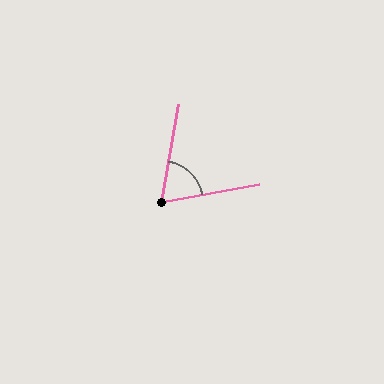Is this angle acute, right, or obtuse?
It is acute.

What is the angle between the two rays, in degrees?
Approximately 70 degrees.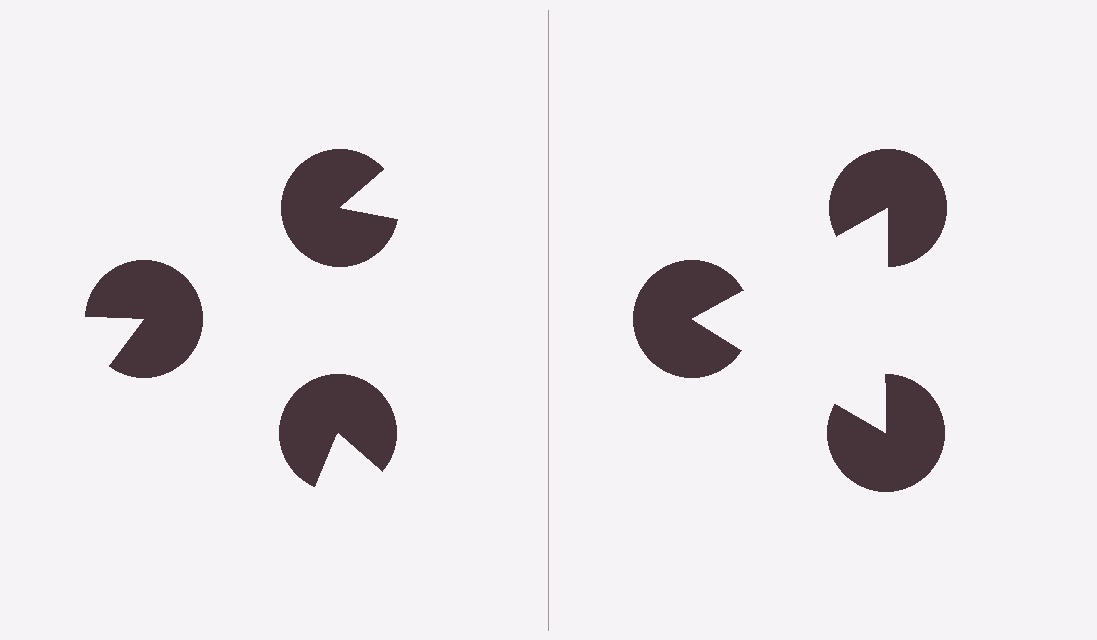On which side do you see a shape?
An illusory triangle appears on the right side. On the left side the wedge cuts are rotated, so no coherent shape forms.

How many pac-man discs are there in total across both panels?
6 — 3 on each side.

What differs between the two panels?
The pac-man discs are positioned identically on both sides; only the wedge orientations differ. On the right they align to a triangle; on the left they are misaligned.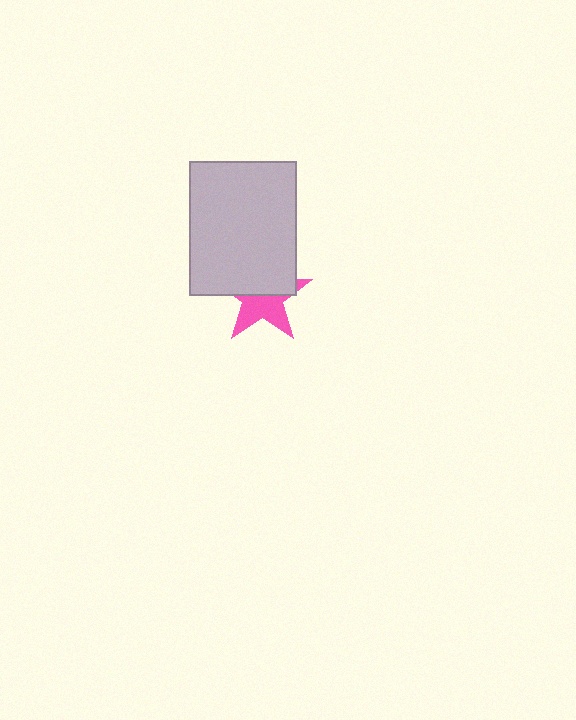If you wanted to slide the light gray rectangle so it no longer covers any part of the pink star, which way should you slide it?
Slide it up — that is the most direct way to separate the two shapes.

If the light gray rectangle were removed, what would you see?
You would see the complete pink star.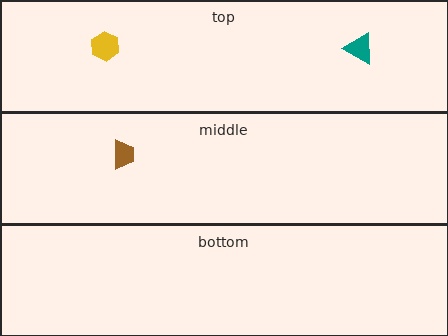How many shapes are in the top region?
2.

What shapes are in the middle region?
The brown trapezoid.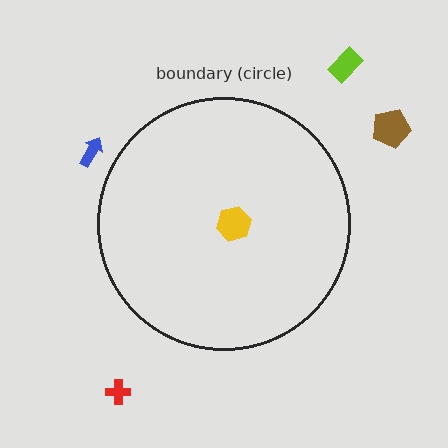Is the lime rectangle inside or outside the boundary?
Outside.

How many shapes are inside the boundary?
1 inside, 4 outside.